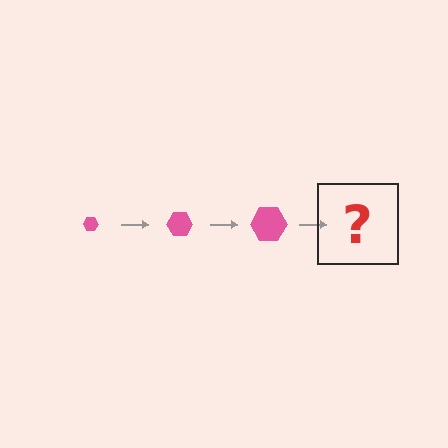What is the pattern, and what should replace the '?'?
The pattern is that the hexagon gets progressively larger each step. The '?' should be a pink hexagon, larger than the previous one.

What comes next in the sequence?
The next element should be a pink hexagon, larger than the previous one.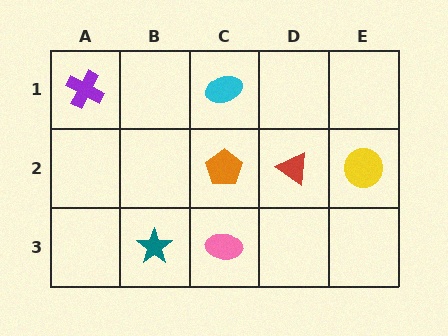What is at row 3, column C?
A pink ellipse.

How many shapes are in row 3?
2 shapes.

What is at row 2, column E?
A yellow circle.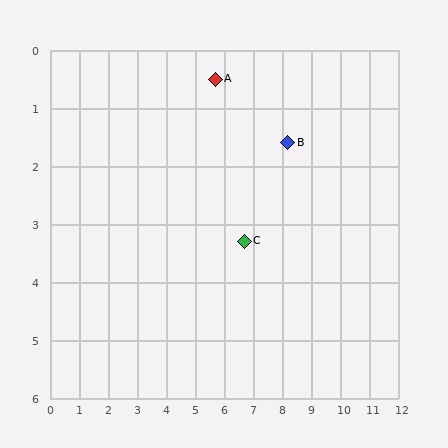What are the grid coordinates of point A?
Point A is at approximately (5.7, 0.5).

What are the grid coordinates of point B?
Point B is at approximately (8.2, 1.6).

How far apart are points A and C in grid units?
Points A and C are about 3.0 grid units apart.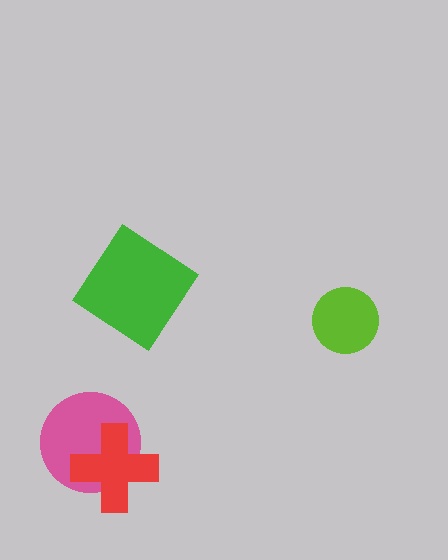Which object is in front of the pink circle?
The red cross is in front of the pink circle.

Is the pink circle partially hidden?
Yes, it is partially covered by another shape.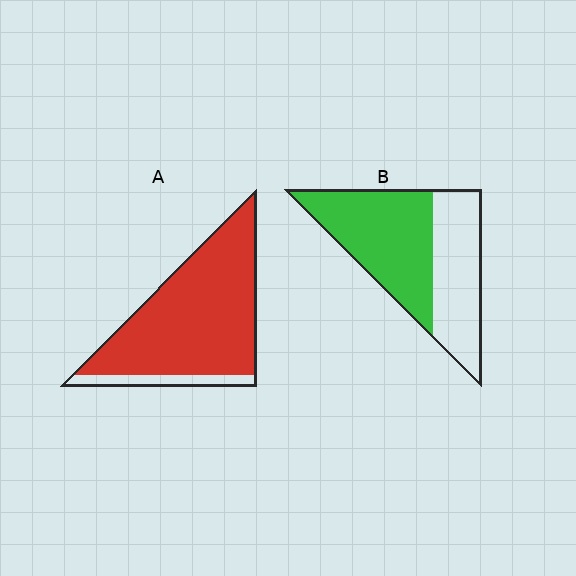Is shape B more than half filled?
Yes.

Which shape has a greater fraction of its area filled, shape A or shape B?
Shape A.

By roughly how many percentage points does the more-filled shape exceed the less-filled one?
By roughly 30 percentage points (A over B).